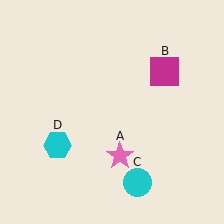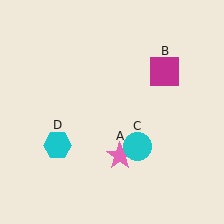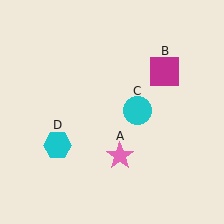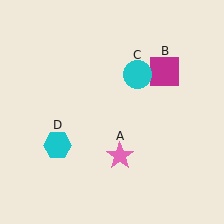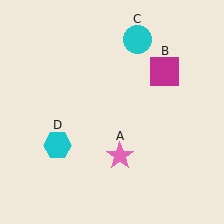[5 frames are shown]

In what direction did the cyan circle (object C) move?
The cyan circle (object C) moved up.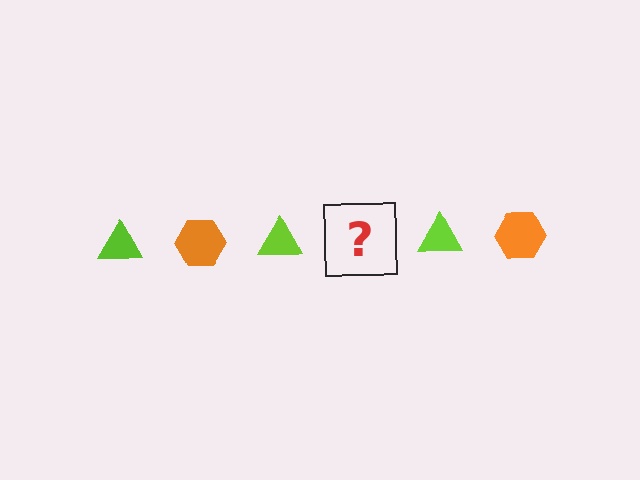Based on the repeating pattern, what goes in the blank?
The blank should be an orange hexagon.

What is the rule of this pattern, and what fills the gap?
The rule is that the pattern alternates between lime triangle and orange hexagon. The gap should be filled with an orange hexagon.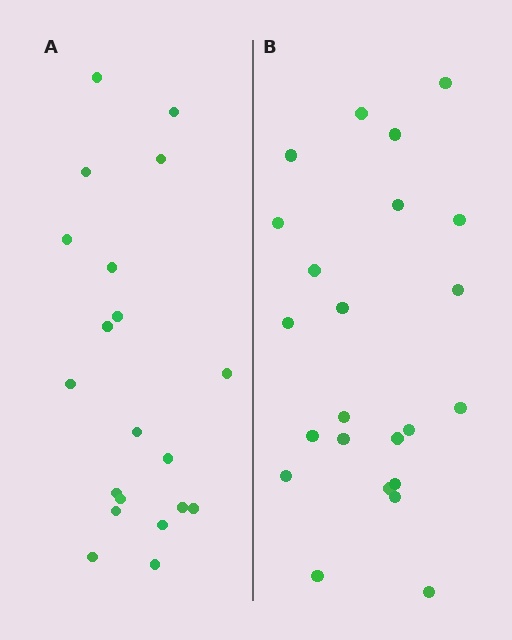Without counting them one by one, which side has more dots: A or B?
Region B (the right region) has more dots.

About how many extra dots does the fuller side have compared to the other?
Region B has just a few more — roughly 2 or 3 more dots than region A.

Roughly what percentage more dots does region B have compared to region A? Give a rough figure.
About 15% more.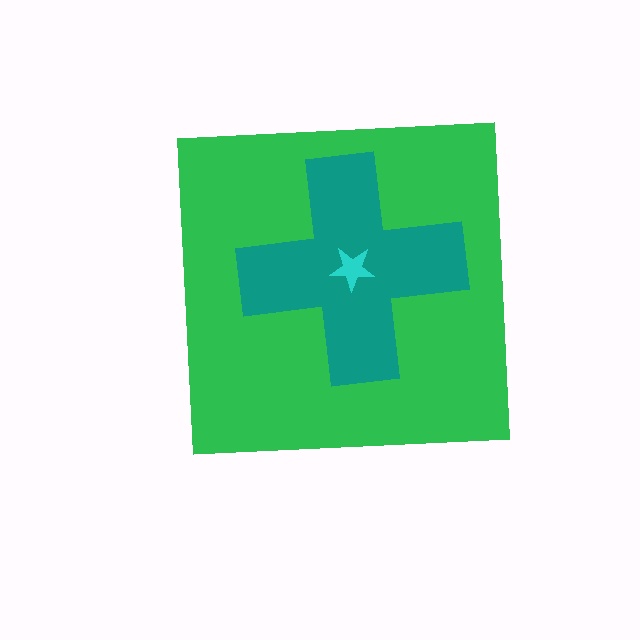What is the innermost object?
The cyan star.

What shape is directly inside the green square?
The teal cross.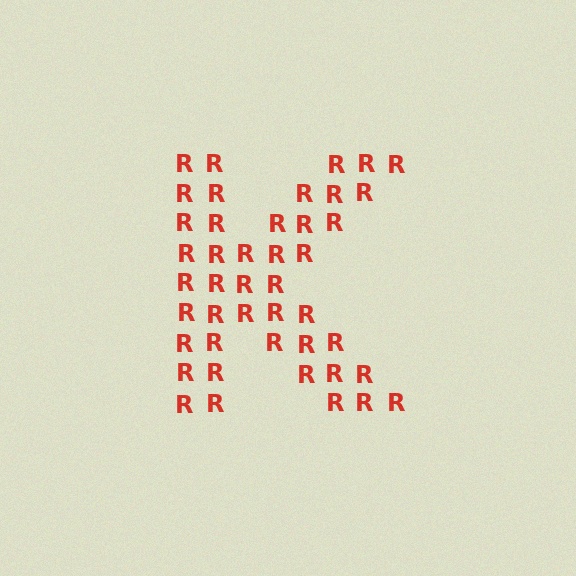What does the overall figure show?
The overall figure shows the letter K.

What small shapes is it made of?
It is made of small letter R's.